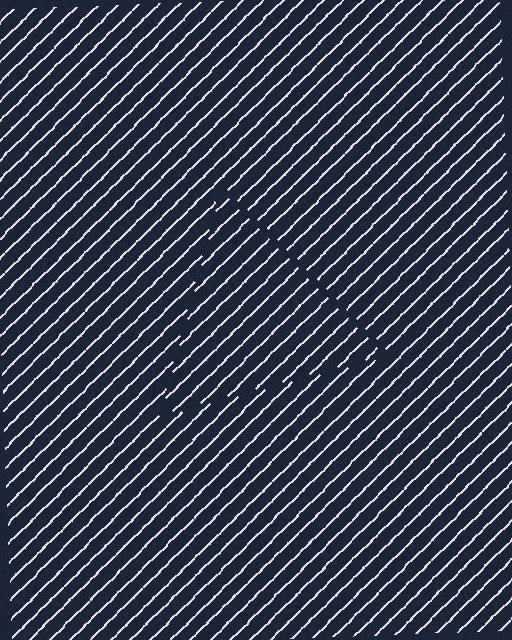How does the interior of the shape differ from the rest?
The interior of the shape contains the same grating, shifted by half a period — the contour is defined by the phase discontinuity where line-ends from the inner and outer gratings abut.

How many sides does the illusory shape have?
3 sides — the line-ends trace a triangle.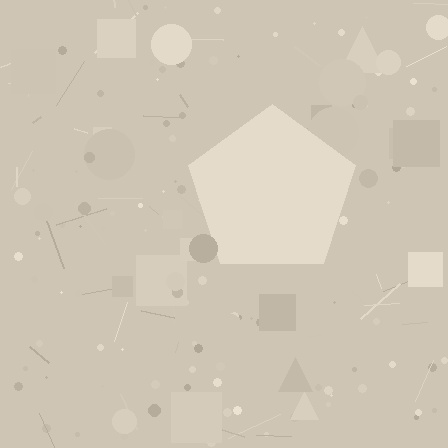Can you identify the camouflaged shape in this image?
The camouflaged shape is a pentagon.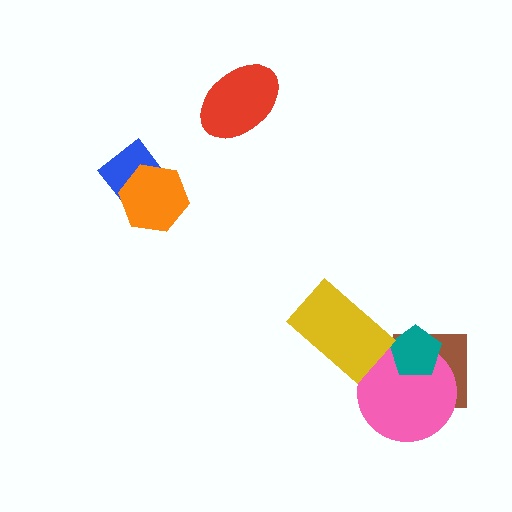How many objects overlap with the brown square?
2 objects overlap with the brown square.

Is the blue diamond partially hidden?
Yes, it is partially covered by another shape.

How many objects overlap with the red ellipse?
0 objects overlap with the red ellipse.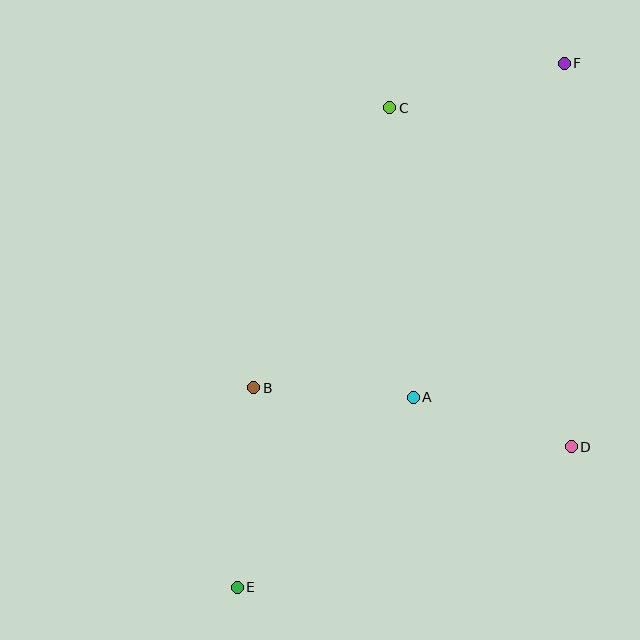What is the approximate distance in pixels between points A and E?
The distance between A and E is approximately 259 pixels.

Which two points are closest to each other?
Points A and B are closest to each other.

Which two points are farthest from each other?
Points E and F are farthest from each other.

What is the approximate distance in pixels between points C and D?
The distance between C and D is approximately 384 pixels.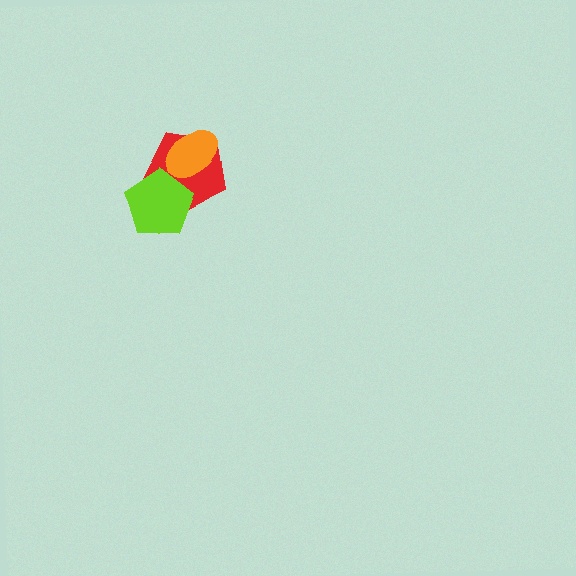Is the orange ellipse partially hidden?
No, no other shape covers it.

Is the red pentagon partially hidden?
Yes, it is partially covered by another shape.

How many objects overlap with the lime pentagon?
1 object overlaps with the lime pentagon.